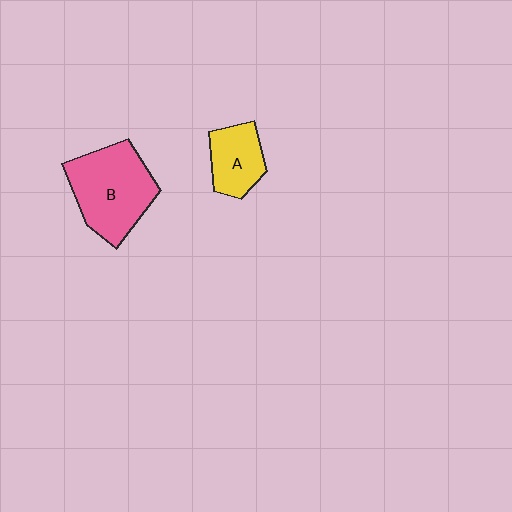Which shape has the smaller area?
Shape A (yellow).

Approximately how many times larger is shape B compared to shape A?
Approximately 1.9 times.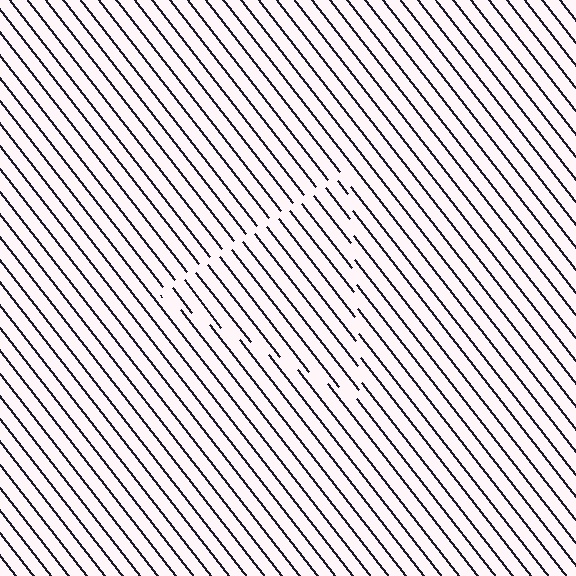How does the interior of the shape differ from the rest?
The interior of the shape contains the same grating, shifted by half a period — the contour is defined by the phase discontinuity where line-ends from the inner and outer gratings abut.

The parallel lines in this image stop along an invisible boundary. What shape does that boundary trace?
An illusory triangle. The interior of the shape contains the same grating, shifted by half a period — the contour is defined by the phase discontinuity where line-ends from the inner and outer gratings abut.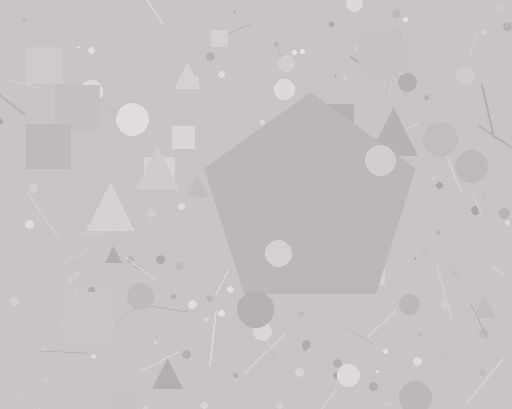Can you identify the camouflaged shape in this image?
The camouflaged shape is a pentagon.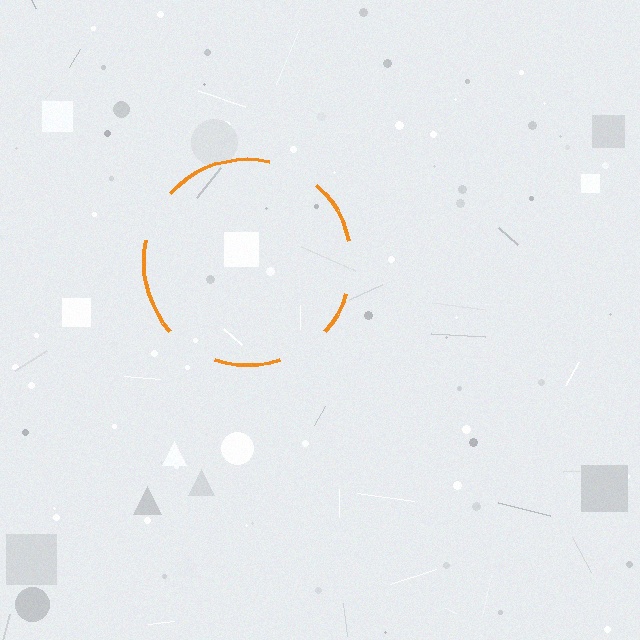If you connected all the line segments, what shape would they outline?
They would outline a circle.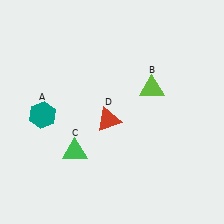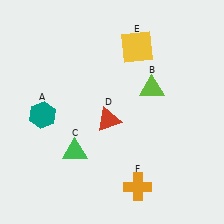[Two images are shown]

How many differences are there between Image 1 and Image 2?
There are 2 differences between the two images.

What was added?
A yellow square (E), an orange cross (F) were added in Image 2.